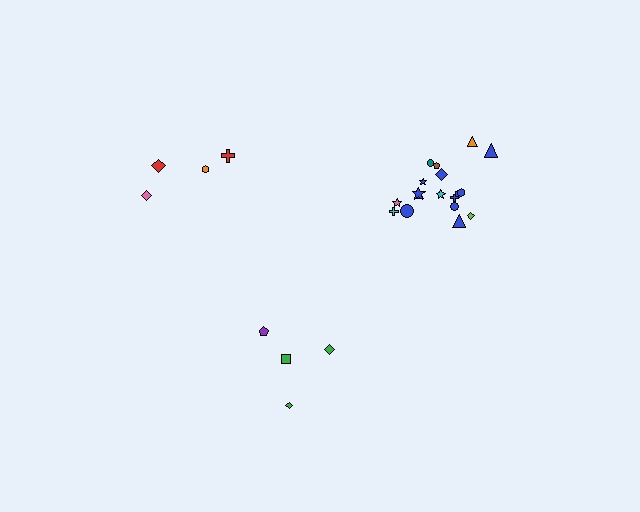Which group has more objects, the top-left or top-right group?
The top-right group.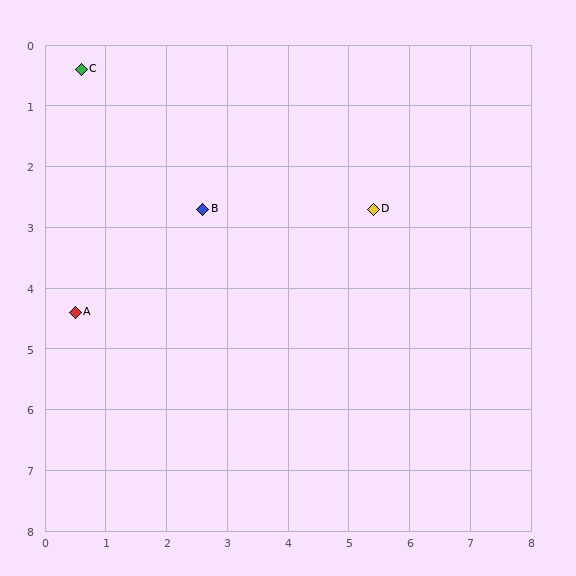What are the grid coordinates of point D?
Point D is at approximately (5.4, 2.7).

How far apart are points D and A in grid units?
Points D and A are about 5.2 grid units apart.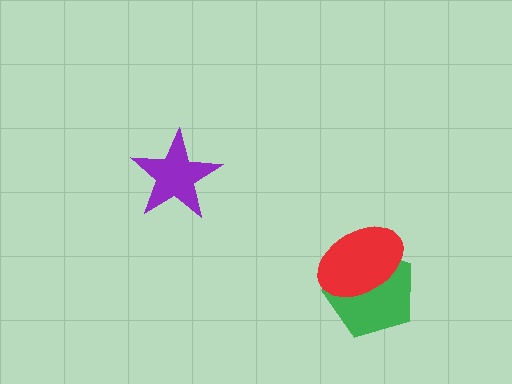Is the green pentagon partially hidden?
Yes, it is partially covered by another shape.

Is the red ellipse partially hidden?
No, no other shape covers it.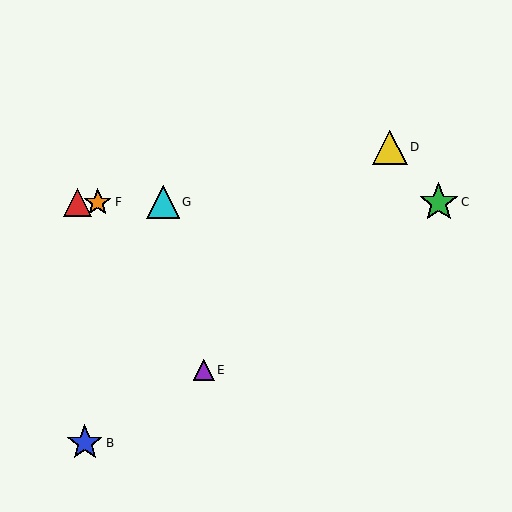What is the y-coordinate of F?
Object F is at y≈202.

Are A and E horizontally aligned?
No, A is at y≈202 and E is at y≈370.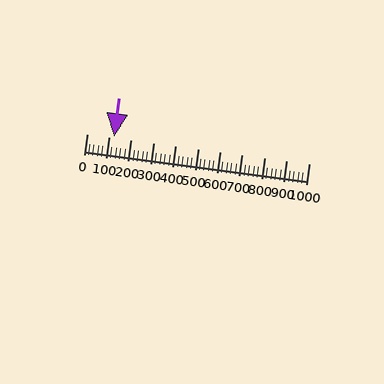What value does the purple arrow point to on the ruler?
The purple arrow points to approximately 121.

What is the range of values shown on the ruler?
The ruler shows values from 0 to 1000.